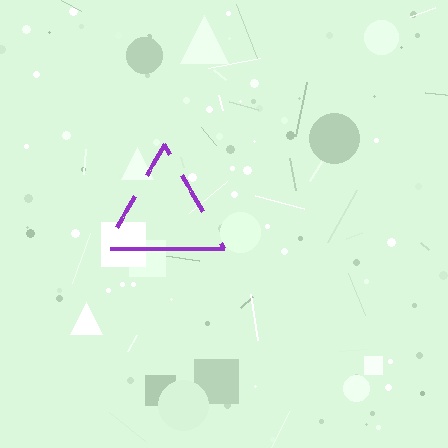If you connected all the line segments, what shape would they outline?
They would outline a triangle.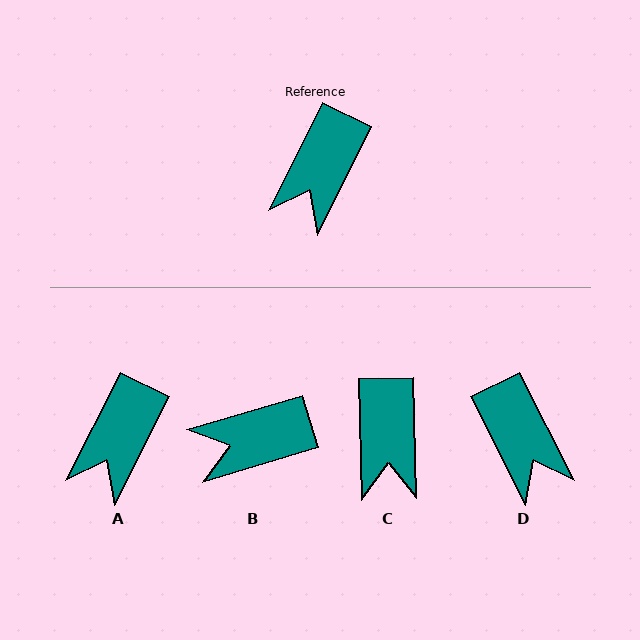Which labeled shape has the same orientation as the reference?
A.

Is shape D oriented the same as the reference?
No, it is off by about 53 degrees.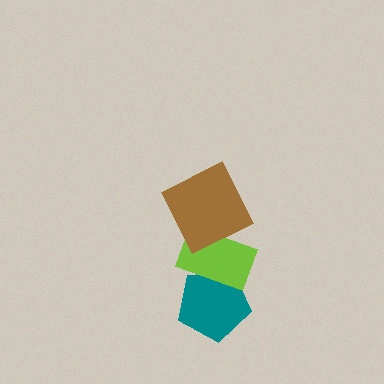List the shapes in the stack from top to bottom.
From top to bottom: the brown square, the lime rectangle, the teal pentagon.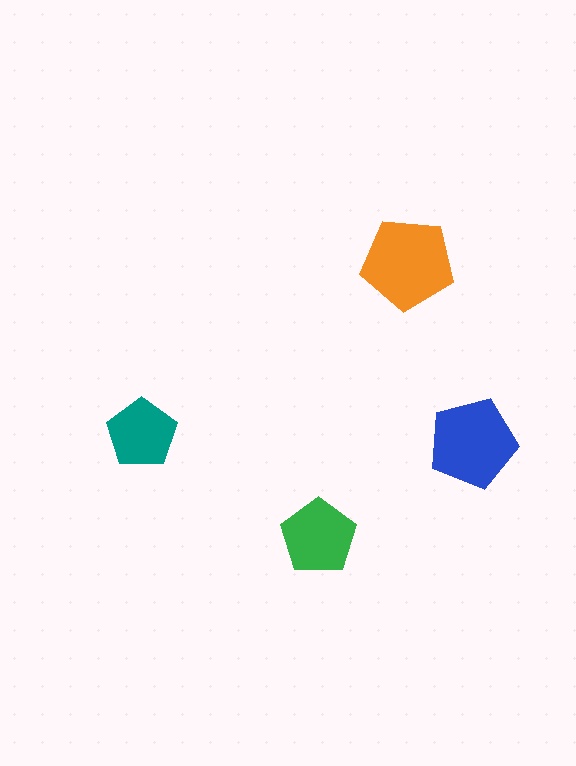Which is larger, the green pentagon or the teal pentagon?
The green one.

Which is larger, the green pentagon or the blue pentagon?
The blue one.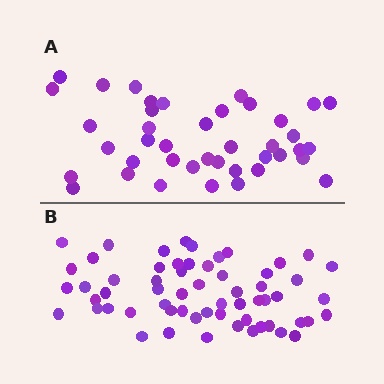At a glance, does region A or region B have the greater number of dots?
Region B (the bottom region) has more dots.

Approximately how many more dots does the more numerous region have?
Region B has approximately 20 more dots than region A.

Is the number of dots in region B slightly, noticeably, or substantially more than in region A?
Region B has substantially more. The ratio is roughly 1.5 to 1.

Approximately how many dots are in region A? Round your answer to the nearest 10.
About 40 dots. (The exact count is 41, which rounds to 40.)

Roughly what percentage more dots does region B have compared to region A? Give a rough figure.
About 45% more.